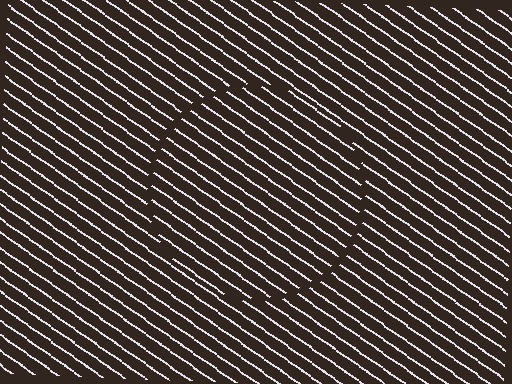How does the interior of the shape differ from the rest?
The interior of the shape contains the same grating, shifted by half a period — the contour is defined by the phase discontinuity where line-ends from the inner and outer gratings abut.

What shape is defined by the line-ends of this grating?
An illusory circle. The interior of the shape contains the same grating, shifted by half a period — the contour is defined by the phase discontinuity where line-ends from the inner and outer gratings abut.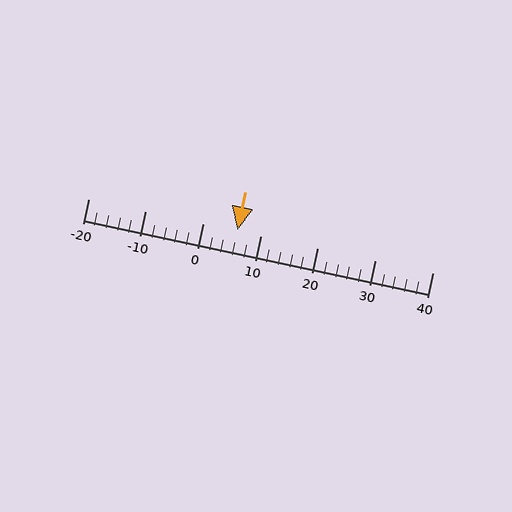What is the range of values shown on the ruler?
The ruler shows values from -20 to 40.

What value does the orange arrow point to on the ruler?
The orange arrow points to approximately 6.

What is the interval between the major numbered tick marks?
The major tick marks are spaced 10 units apart.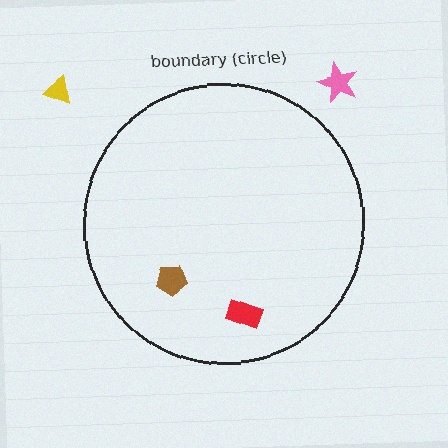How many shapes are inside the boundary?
2 inside, 2 outside.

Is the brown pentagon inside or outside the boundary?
Inside.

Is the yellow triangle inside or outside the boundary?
Outside.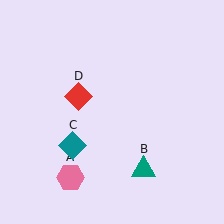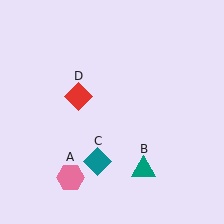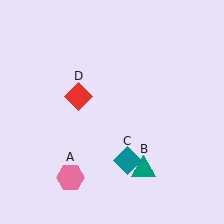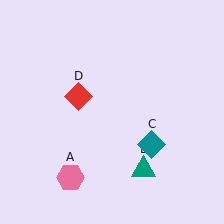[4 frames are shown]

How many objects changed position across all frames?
1 object changed position: teal diamond (object C).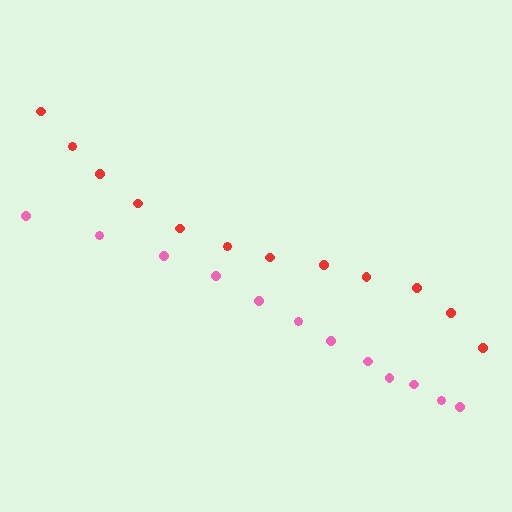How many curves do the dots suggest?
There are 2 distinct paths.